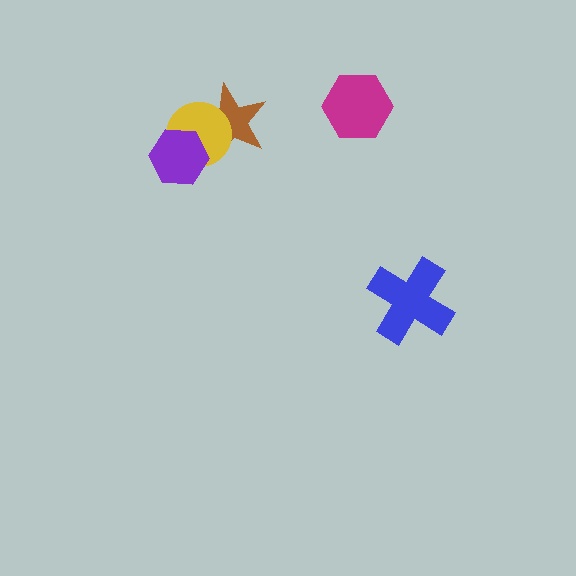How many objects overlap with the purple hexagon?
2 objects overlap with the purple hexagon.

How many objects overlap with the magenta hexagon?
0 objects overlap with the magenta hexagon.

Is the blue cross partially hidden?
No, no other shape covers it.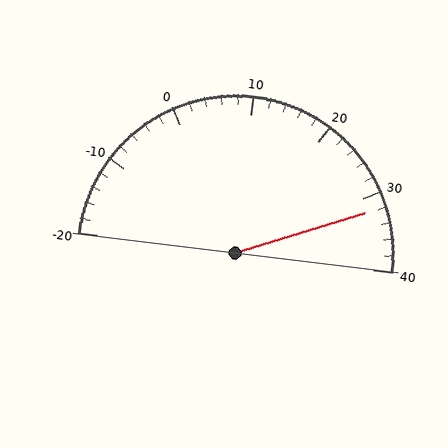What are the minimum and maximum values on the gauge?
The gauge ranges from -20 to 40.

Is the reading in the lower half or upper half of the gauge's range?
The reading is in the upper half of the range (-20 to 40).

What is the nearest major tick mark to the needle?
The nearest major tick mark is 30.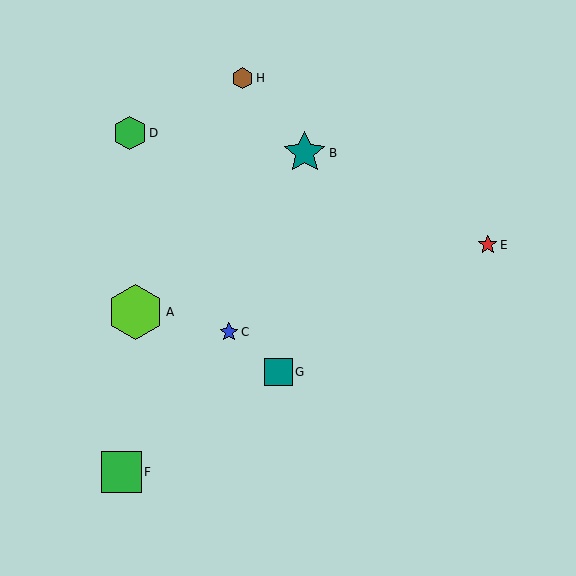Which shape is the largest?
The lime hexagon (labeled A) is the largest.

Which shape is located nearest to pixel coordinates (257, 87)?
The brown hexagon (labeled H) at (243, 78) is nearest to that location.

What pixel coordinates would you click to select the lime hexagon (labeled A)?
Click at (135, 312) to select the lime hexagon A.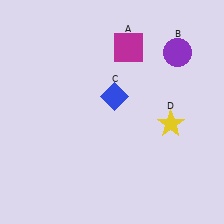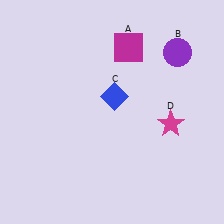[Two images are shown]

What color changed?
The star (D) changed from yellow in Image 1 to magenta in Image 2.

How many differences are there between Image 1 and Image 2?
There is 1 difference between the two images.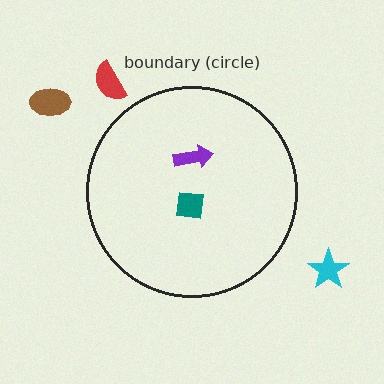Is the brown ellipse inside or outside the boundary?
Outside.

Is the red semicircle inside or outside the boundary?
Outside.